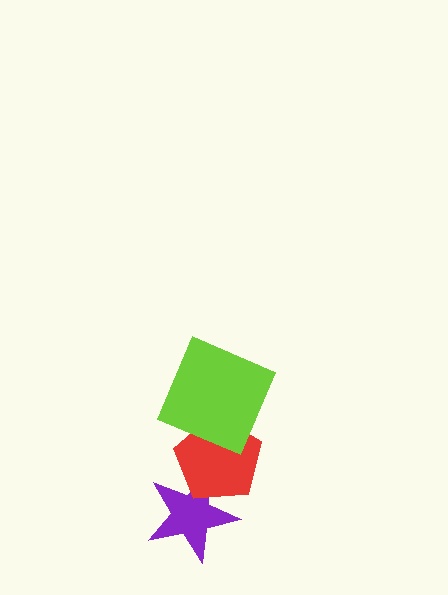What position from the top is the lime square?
The lime square is 1st from the top.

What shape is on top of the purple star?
The red pentagon is on top of the purple star.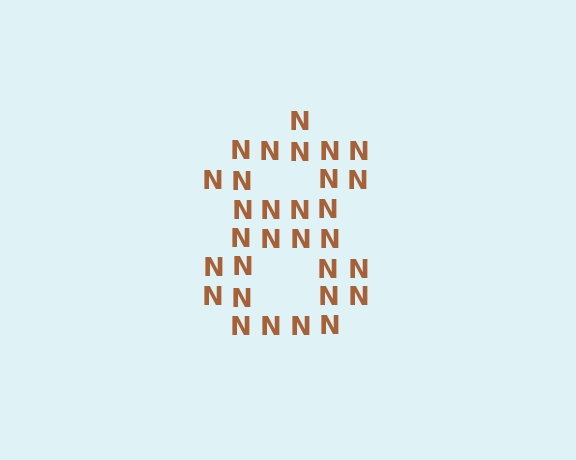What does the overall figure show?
The overall figure shows the digit 8.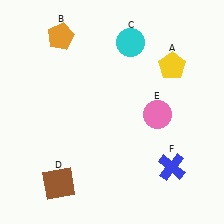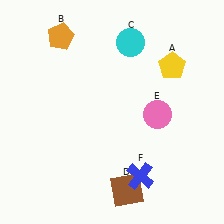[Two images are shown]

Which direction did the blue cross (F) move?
The blue cross (F) moved left.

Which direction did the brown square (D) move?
The brown square (D) moved right.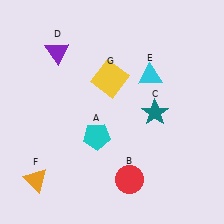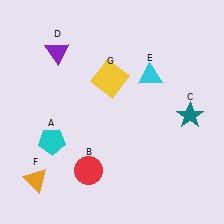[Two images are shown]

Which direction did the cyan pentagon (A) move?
The cyan pentagon (A) moved left.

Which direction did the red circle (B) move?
The red circle (B) moved left.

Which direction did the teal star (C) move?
The teal star (C) moved right.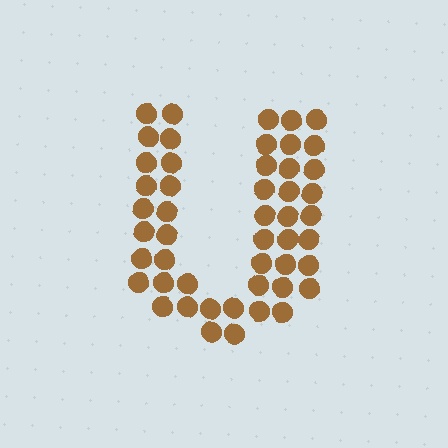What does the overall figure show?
The overall figure shows the letter U.